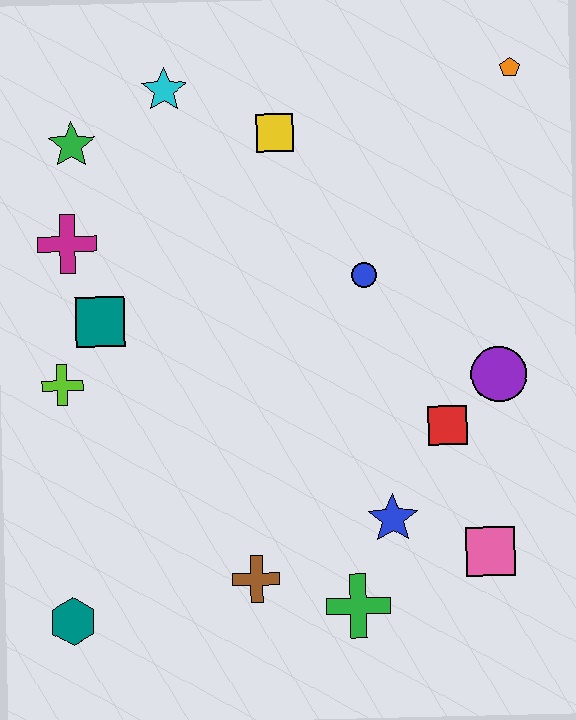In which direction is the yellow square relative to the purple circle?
The yellow square is above the purple circle.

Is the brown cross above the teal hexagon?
Yes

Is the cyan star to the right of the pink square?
No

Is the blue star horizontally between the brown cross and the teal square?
No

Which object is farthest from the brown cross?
The orange pentagon is farthest from the brown cross.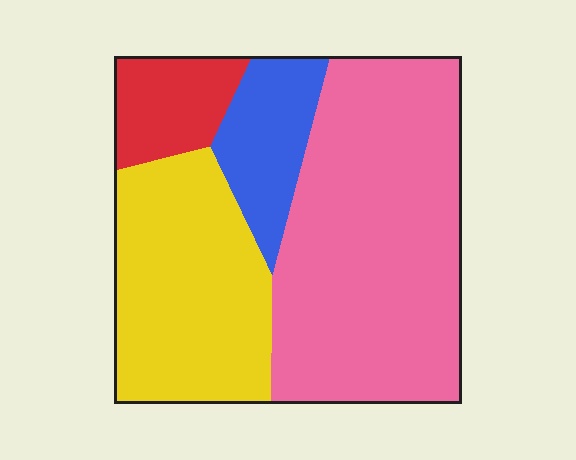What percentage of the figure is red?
Red takes up less than a sixth of the figure.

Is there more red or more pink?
Pink.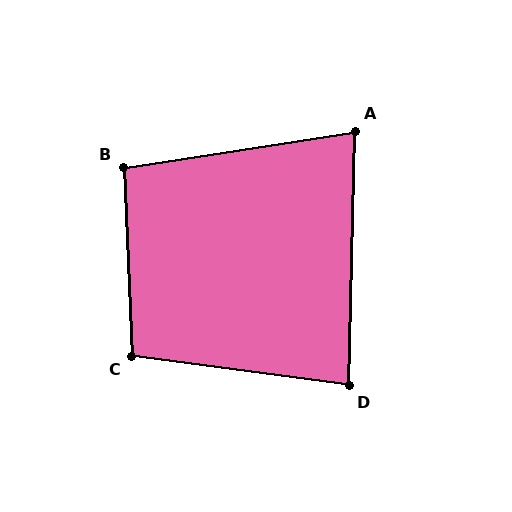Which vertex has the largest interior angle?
C, at approximately 100 degrees.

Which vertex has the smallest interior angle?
A, at approximately 80 degrees.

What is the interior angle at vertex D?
Approximately 84 degrees (acute).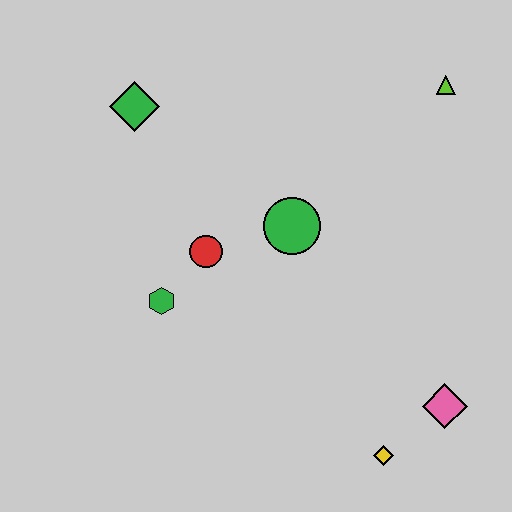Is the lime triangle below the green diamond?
No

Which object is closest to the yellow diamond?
The pink diamond is closest to the yellow diamond.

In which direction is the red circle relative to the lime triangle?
The red circle is to the left of the lime triangle.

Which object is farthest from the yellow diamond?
The green diamond is farthest from the yellow diamond.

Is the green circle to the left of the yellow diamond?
Yes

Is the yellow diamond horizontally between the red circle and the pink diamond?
Yes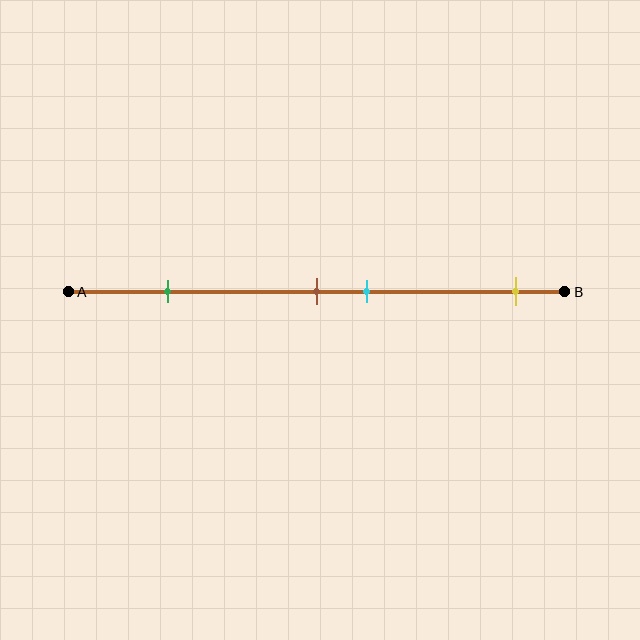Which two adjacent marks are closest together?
The brown and cyan marks are the closest adjacent pair.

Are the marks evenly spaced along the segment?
No, the marks are not evenly spaced.